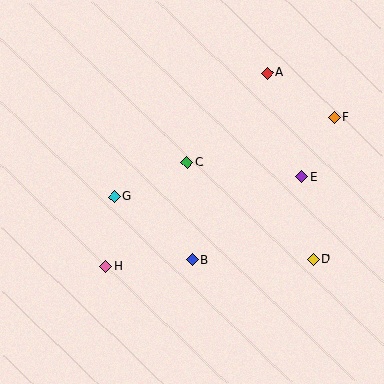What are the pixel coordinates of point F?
Point F is at (334, 118).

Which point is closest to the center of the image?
Point C at (187, 162) is closest to the center.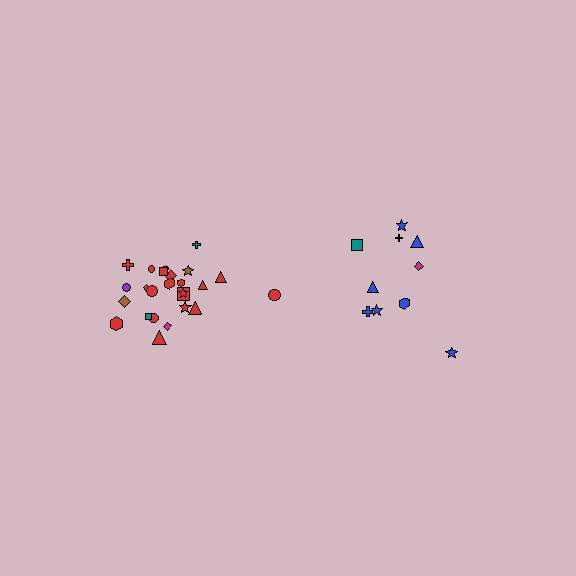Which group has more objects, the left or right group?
The left group.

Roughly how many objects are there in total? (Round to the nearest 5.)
Roughly 35 objects in total.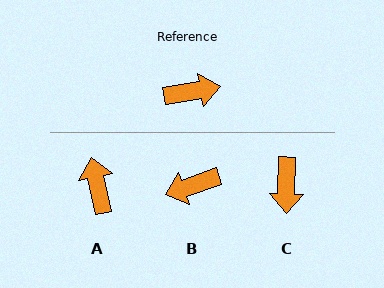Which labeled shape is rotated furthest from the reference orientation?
B, about 170 degrees away.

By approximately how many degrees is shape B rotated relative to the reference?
Approximately 170 degrees clockwise.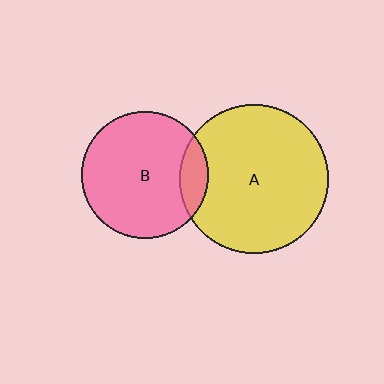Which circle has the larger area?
Circle A (yellow).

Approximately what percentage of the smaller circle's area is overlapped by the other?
Approximately 15%.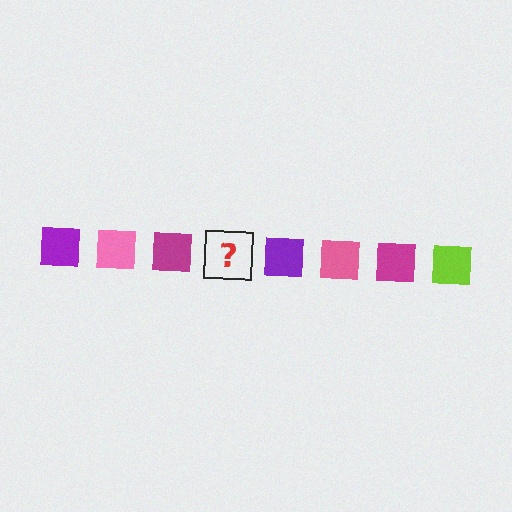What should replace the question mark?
The question mark should be replaced with a lime square.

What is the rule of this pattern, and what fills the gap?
The rule is that the pattern cycles through purple, pink, magenta, lime squares. The gap should be filled with a lime square.